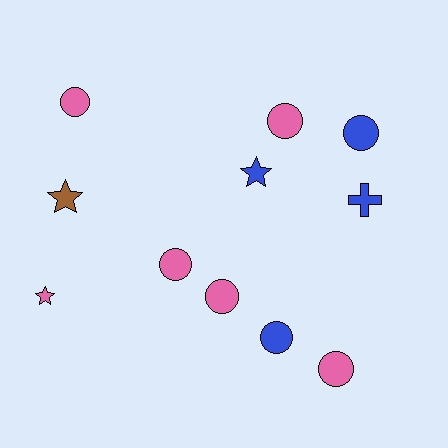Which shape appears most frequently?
Circle, with 7 objects.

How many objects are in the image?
There are 11 objects.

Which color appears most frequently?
Pink, with 6 objects.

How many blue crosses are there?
There is 1 blue cross.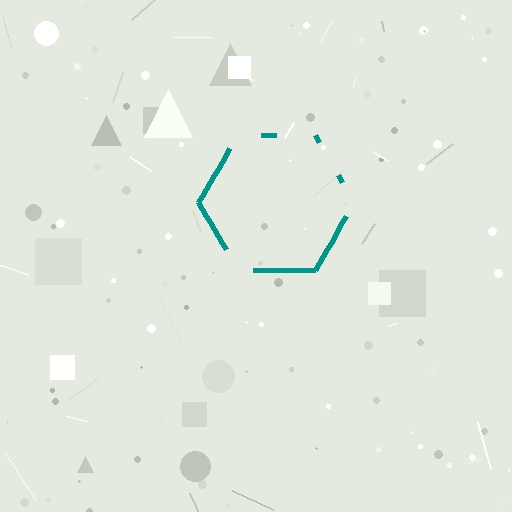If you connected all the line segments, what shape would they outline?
They would outline a hexagon.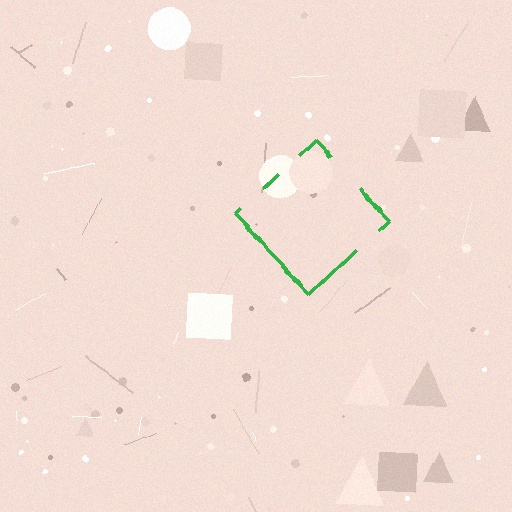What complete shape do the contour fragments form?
The contour fragments form a diamond.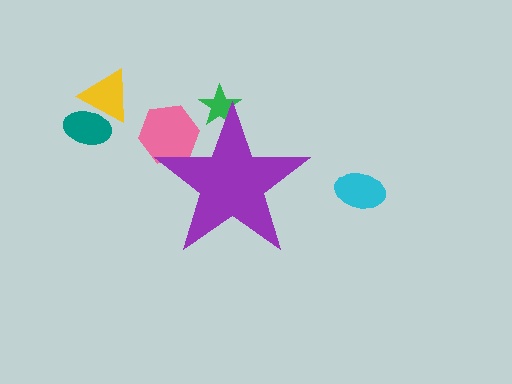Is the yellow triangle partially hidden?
No, the yellow triangle is fully visible.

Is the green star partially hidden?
Yes, the green star is partially hidden behind the purple star.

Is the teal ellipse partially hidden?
No, the teal ellipse is fully visible.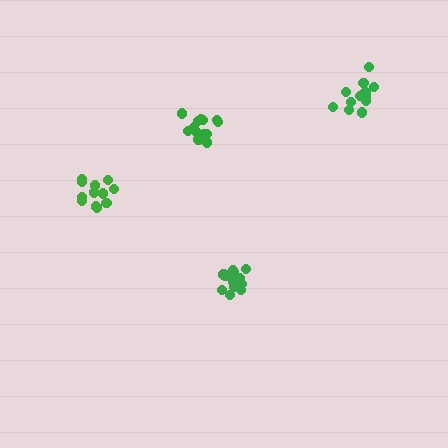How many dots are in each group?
Group 1: 12 dots, Group 2: 13 dots, Group 3: 12 dots, Group 4: 15 dots (52 total).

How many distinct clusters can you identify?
There are 4 distinct clusters.